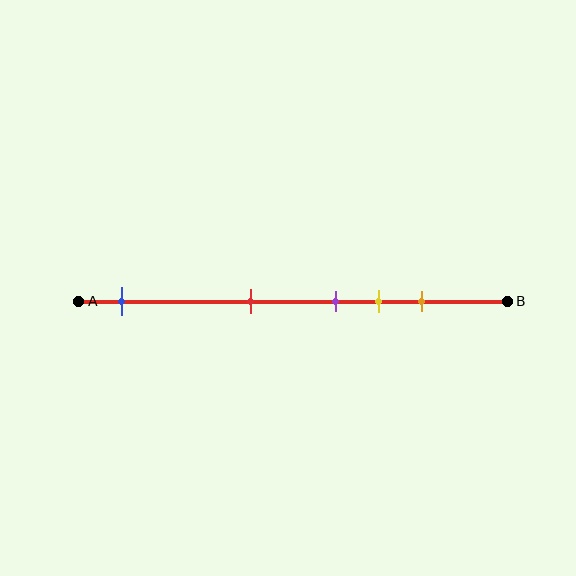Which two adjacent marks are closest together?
The purple and yellow marks are the closest adjacent pair.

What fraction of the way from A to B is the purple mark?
The purple mark is approximately 60% (0.6) of the way from A to B.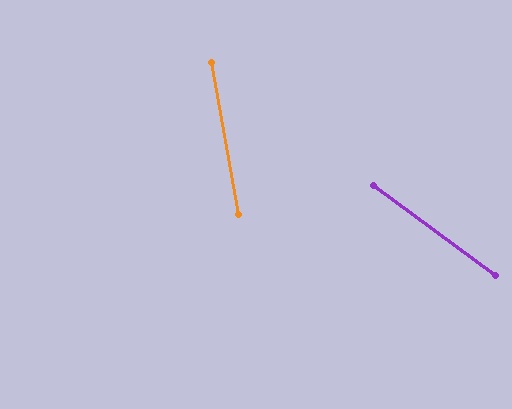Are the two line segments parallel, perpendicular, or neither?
Neither parallel nor perpendicular — they differ by about 44°.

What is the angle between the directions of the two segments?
Approximately 44 degrees.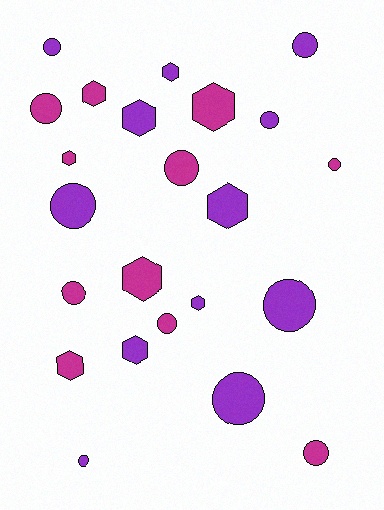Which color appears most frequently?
Purple, with 12 objects.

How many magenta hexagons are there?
There are 5 magenta hexagons.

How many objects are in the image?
There are 23 objects.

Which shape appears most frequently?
Circle, with 13 objects.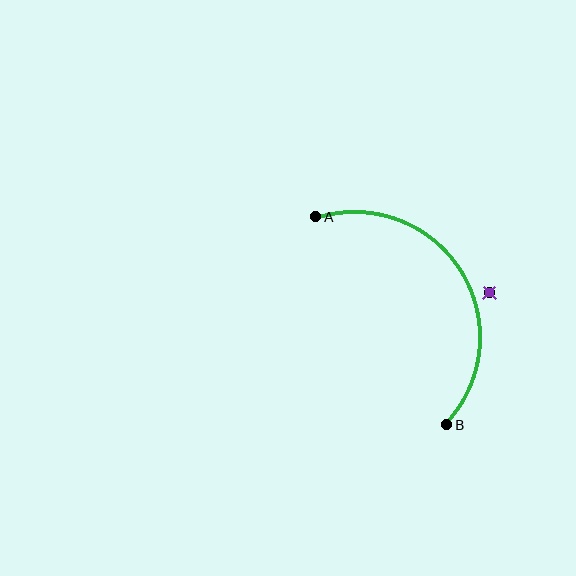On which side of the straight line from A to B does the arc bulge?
The arc bulges to the right of the straight line connecting A and B.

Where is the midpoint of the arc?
The arc midpoint is the point on the curve farthest from the straight line joining A and B. It sits to the right of that line.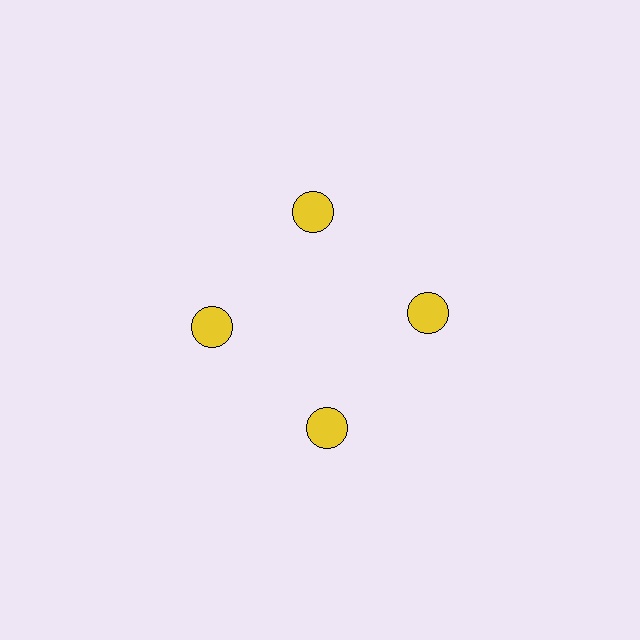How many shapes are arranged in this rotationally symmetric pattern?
There are 4 shapes, arranged in 4 groups of 1.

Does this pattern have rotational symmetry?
Yes, this pattern has 4-fold rotational symmetry. It looks the same after rotating 90 degrees around the center.